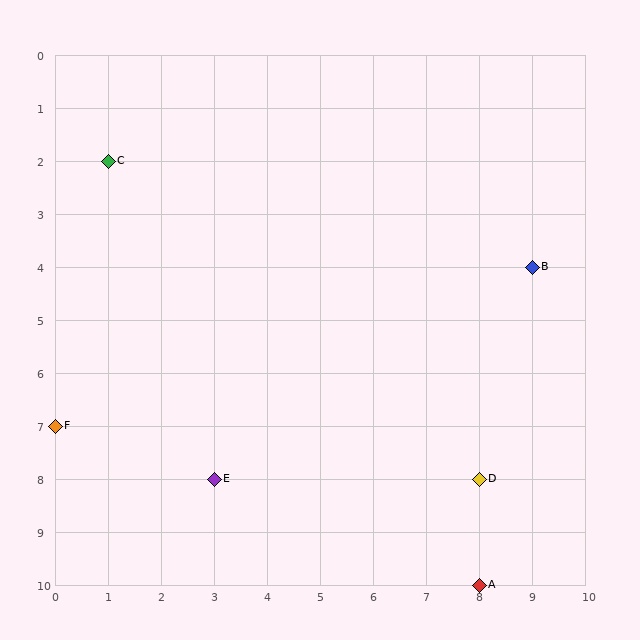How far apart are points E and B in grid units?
Points E and B are 6 columns and 4 rows apart (about 7.2 grid units diagonally).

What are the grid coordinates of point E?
Point E is at grid coordinates (3, 8).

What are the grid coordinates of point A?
Point A is at grid coordinates (8, 10).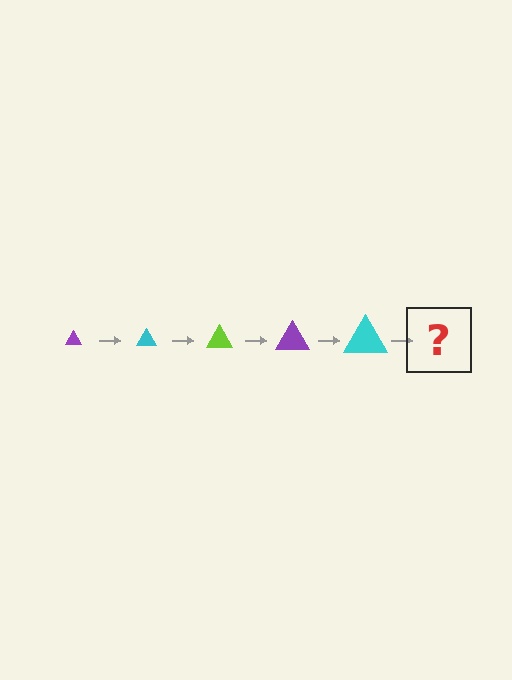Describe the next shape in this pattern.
It should be a lime triangle, larger than the previous one.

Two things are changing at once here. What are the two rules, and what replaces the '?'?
The two rules are that the triangle grows larger each step and the color cycles through purple, cyan, and lime. The '?' should be a lime triangle, larger than the previous one.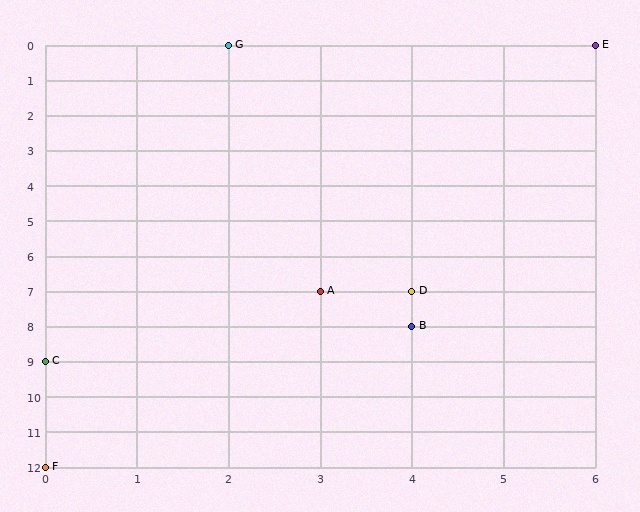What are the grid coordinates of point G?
Point G is at grid coordinates (2, 0).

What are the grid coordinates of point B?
Point B is at grid coordinates (4, 8).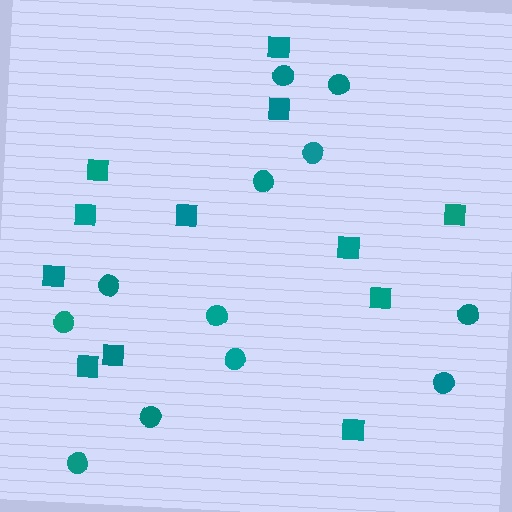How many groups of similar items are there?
There are 2 groups: one group of squares (12) and one group of circles (12).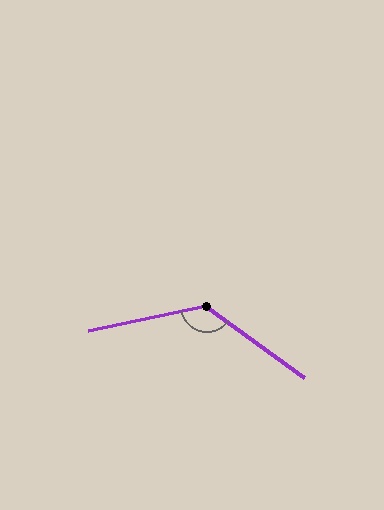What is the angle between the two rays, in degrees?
Approximately 132 degrees.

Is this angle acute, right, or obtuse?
It is obtuse.